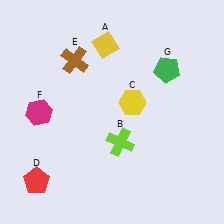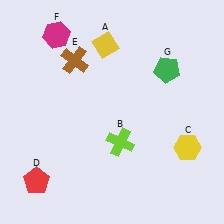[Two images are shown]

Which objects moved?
The objects that moved are: the yellow hexagon (C), the magenta hexagon (F).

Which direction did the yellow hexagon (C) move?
The yellow hexagon (C) moved right.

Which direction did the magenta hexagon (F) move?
The magenta hexagon (F) moved up.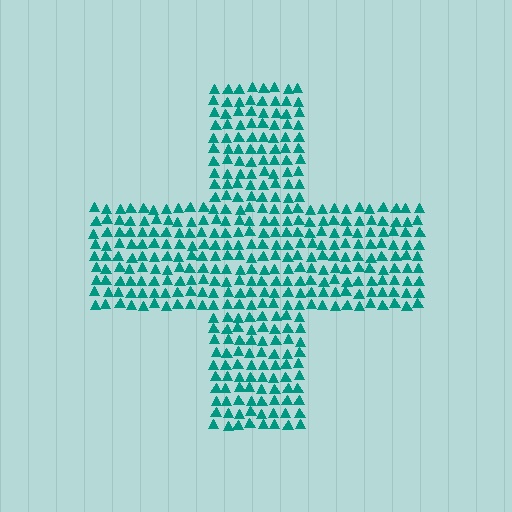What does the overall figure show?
The overall figure shows a cross.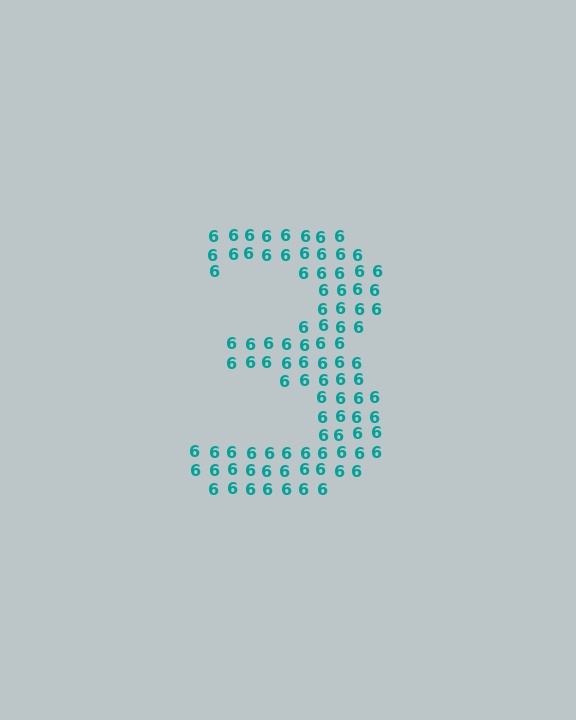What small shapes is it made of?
It is made of small digit 6's.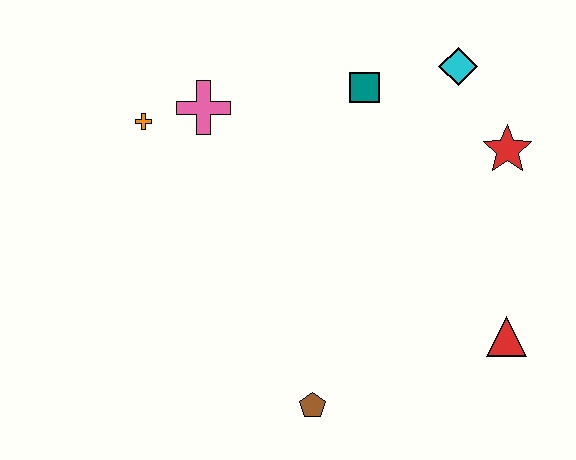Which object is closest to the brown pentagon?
The red triangle is closest to the brown pentagon.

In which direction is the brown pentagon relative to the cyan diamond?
The brown pentagon is below the cyan diamond.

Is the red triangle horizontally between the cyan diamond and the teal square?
No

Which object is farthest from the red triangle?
The orange cross is farthest from the red triangle.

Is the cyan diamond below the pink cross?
No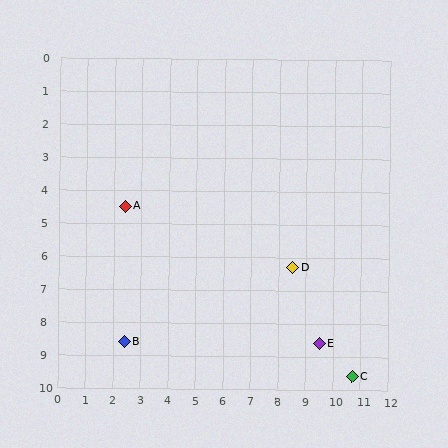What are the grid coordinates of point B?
Point B is at approximately (2.4, 8.6).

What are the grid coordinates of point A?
Point A is at approximately (2.4, 4.5).